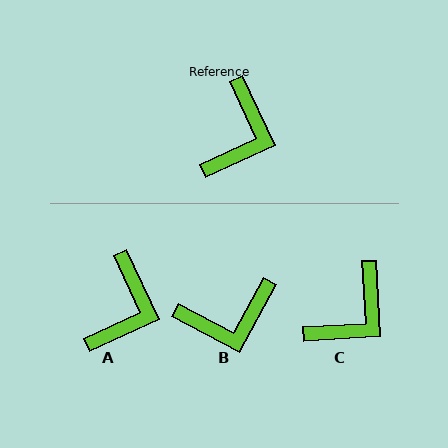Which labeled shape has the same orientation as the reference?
A.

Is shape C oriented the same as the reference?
No, it is off by about 22 degrees.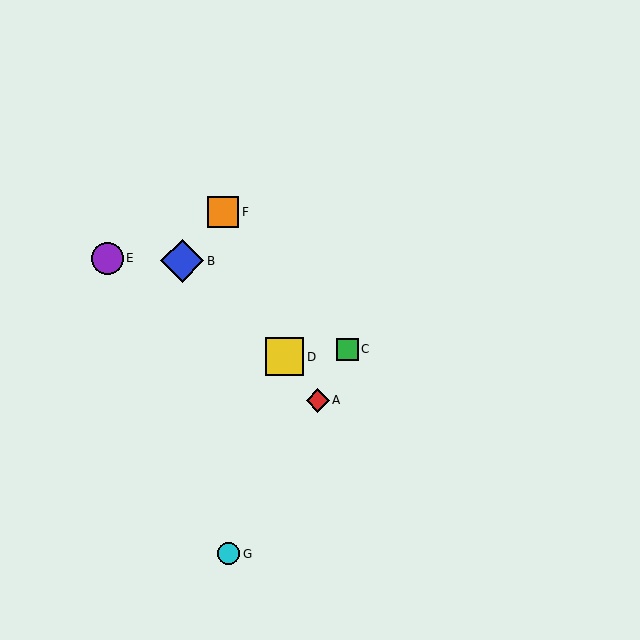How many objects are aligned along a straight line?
3 objects (A, C, G) are aligned along a straight line.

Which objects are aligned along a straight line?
Objects A, C, G are aligned along a straight line.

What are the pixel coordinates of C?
Object C is at (348, 349).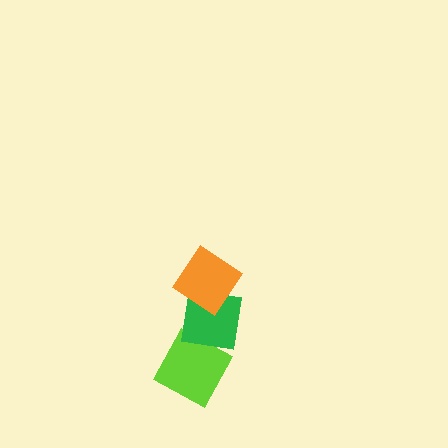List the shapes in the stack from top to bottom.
From top to bottom: the orange diamond, the green square, the lime diamond.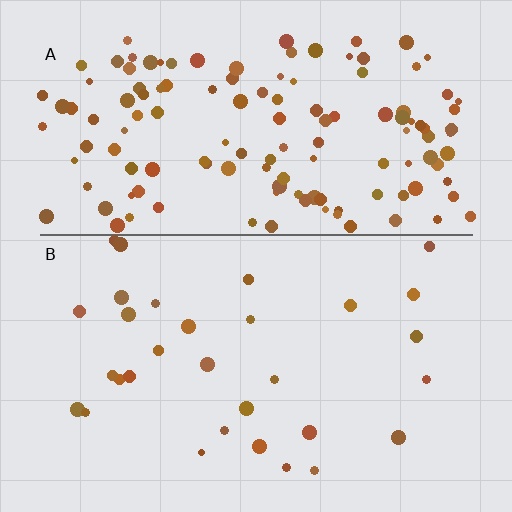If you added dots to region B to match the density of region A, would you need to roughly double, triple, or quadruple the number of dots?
Approximately quadruple.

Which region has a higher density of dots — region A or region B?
A (the top).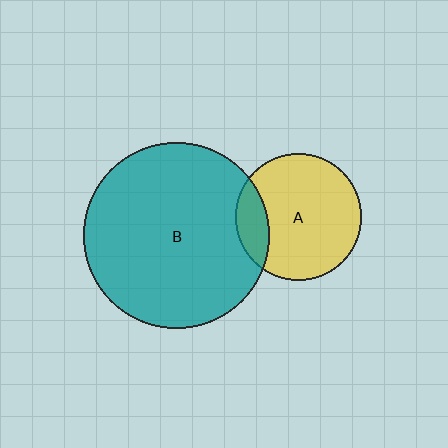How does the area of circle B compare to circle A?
Approximately 2.2 times.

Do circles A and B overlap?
Yes.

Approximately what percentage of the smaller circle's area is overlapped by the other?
Approximately 15%.